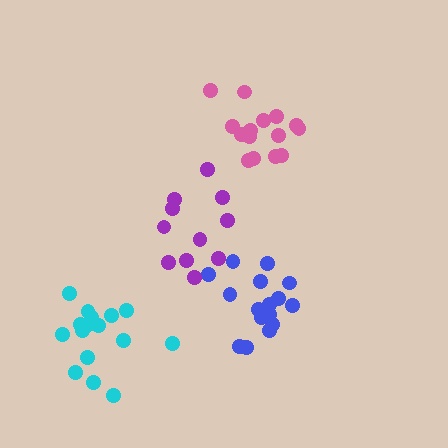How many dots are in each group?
Group 1: 16 dots, Group 2: 16 dots, Group 3: 15 dots, Group 4: 11 dots (58 total).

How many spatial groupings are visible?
There are 4 spatial groupings.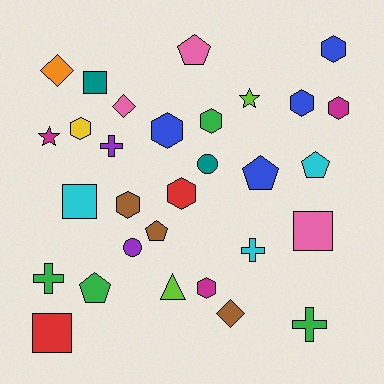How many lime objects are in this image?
There are 2 lime objects.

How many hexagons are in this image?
There are 9 hexagons.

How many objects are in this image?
There are 30 objects.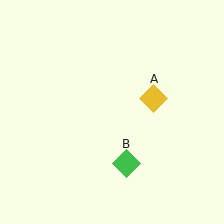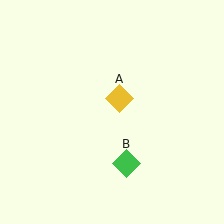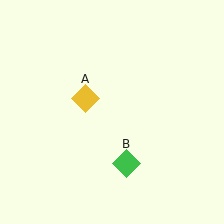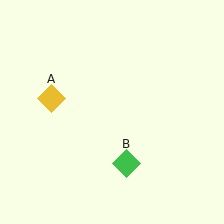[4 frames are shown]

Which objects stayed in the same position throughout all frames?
Green diamond (object B) remained stationary.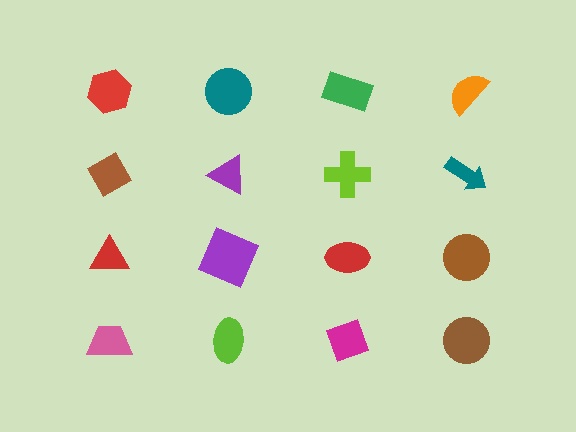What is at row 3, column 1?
A red triangle.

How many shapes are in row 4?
4 shapes.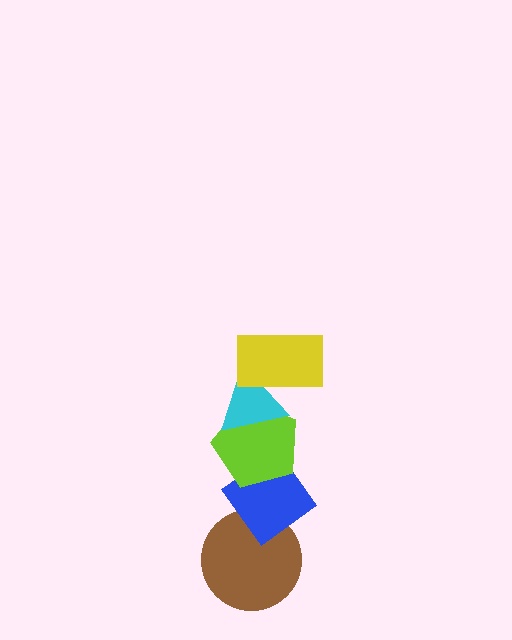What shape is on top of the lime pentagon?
The cyan triangle is on top of the lime pentagon.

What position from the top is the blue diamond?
The blue diamond is 4th from the top.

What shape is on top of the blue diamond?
The lime pentagon is on top of the blue diamond.